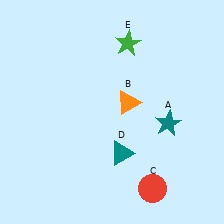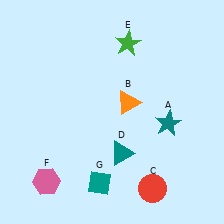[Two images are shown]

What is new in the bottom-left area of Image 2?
A teal diamond (G) was added in the bottom-left area of Image 2.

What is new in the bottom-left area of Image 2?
A pink hexagon (F) was added in the bottom-left area of Image 2.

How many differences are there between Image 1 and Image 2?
There are 2 differences between the two images.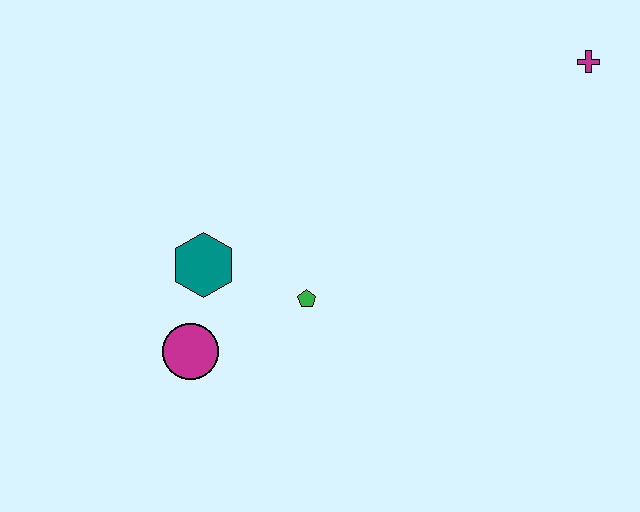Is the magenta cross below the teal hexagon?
No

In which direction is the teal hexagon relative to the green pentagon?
The teal hexagon is to the left of the green pentagon.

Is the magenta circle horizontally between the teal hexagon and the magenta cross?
No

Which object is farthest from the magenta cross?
The magenta circle is farthest from the magenta cross.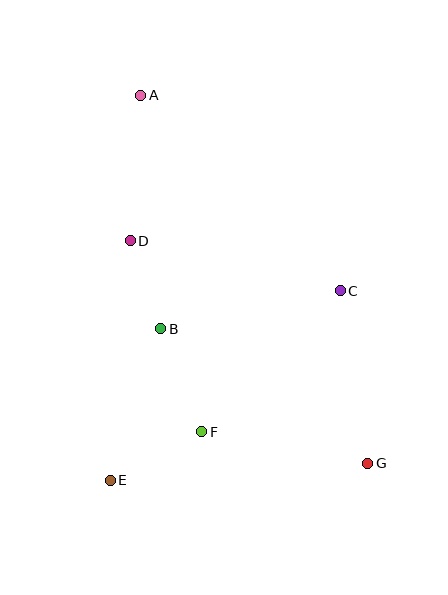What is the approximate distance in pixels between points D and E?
The distance between D and E is approximately 240 pixels.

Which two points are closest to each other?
Points B and D are closest to each other.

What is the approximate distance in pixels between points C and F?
The distance between C and F is approximately 198 pixels.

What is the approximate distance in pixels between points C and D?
The distance between C and D is approximately 216 pixels.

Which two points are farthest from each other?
Points A and G are farthest from each other.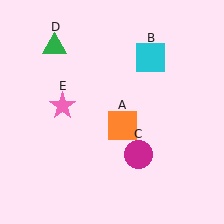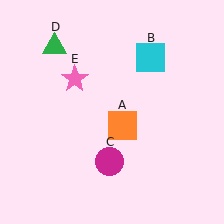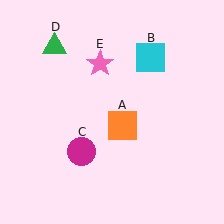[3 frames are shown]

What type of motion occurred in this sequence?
The magenta circle (object C), pink star (object E) rotated clockwise around the center of the scene.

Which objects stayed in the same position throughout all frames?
Orange square (object A) and cyan square (object B) and green triangle (object D) remained stationary.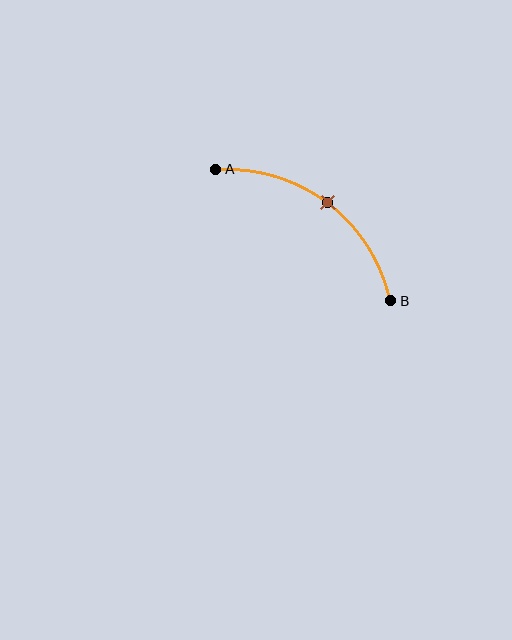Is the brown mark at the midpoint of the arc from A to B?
Yes. The brown mark lies on the arc at equal arc-length from both A and B — it is the arc midpoint.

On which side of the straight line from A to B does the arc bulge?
The arc bulges above and to the right of the straight line connecting A and B.